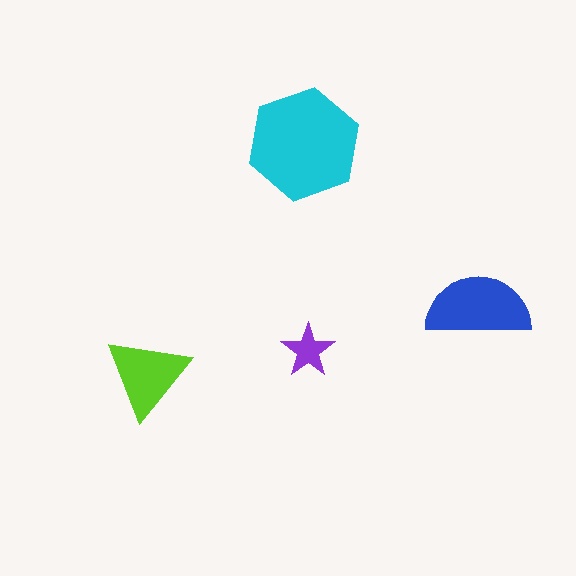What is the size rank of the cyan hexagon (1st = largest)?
1st.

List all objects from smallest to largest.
The purple star, the lime triangle, the blue semicircle, the cyan hexagon.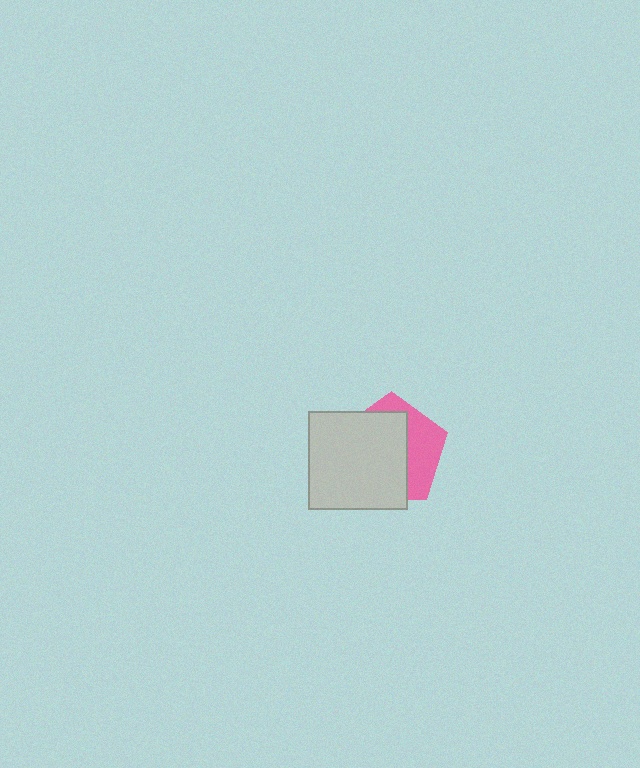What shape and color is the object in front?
The object in front is a light gray square.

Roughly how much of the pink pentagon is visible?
A small part of it is visible (roughly 37%).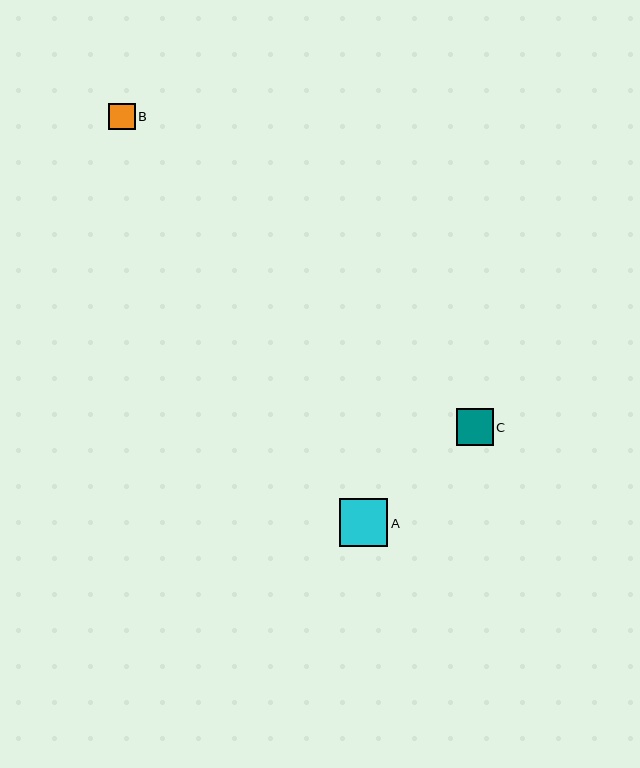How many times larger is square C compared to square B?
Square C is approximately 1.4 times the size of square B.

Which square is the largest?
Square A is the largest with a size of approximately 48 pixels.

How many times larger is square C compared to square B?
Square C is approximately 1.4 times the size of square B.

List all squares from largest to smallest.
From largest to smallest: A, C, B.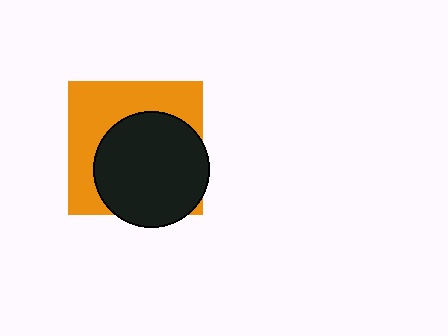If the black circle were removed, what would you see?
You would see the complete orange square.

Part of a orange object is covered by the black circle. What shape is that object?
It is a square.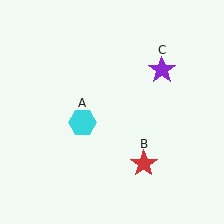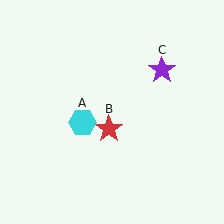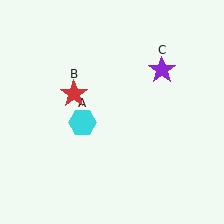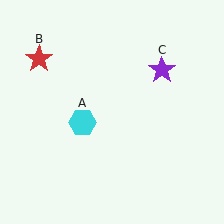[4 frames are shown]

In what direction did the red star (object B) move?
The red star (object B) moved up and to the left.